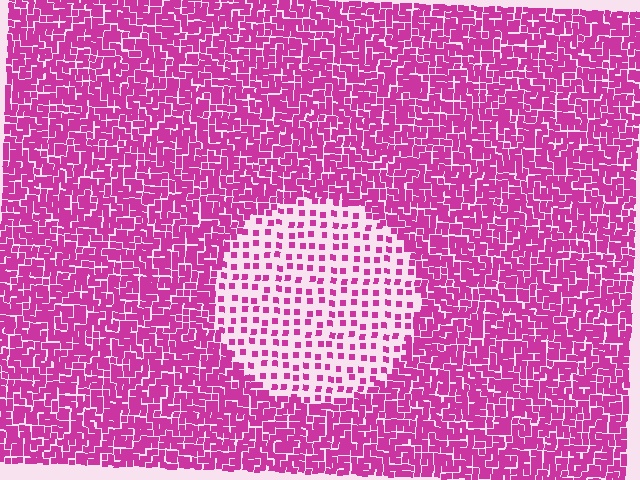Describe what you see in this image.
The image contains small magenta elements arranged at two different densities. A circle-shaped region is visible where the elements are less densely packed than the surrounding area.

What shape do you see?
I see a circle.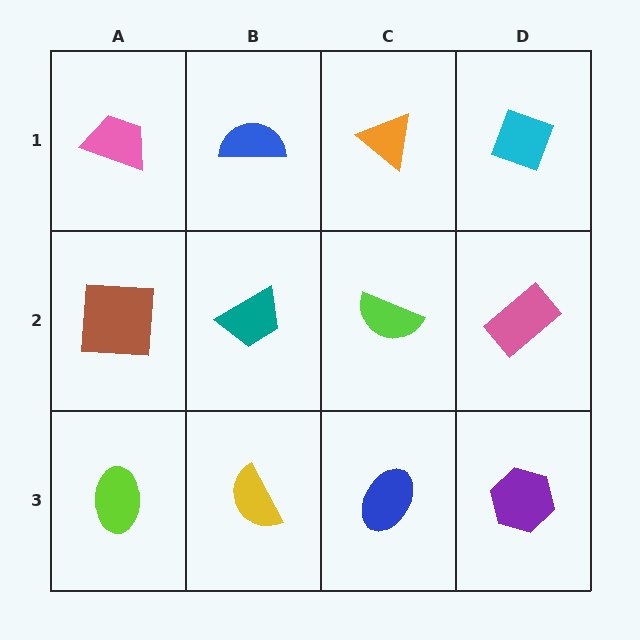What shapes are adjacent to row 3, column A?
A brown square (row 2, column A), a yellow semicircle (row 3, column B).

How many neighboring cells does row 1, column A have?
2.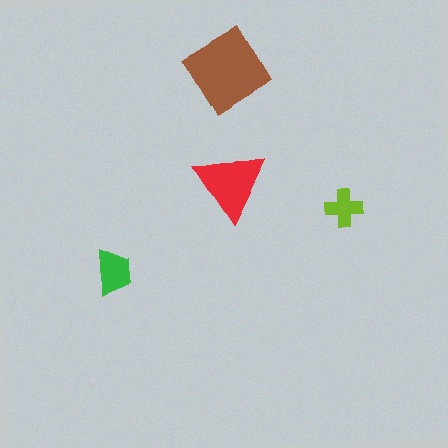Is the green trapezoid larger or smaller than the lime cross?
Larger.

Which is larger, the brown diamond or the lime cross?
The brown diamond.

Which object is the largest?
The brown diamond.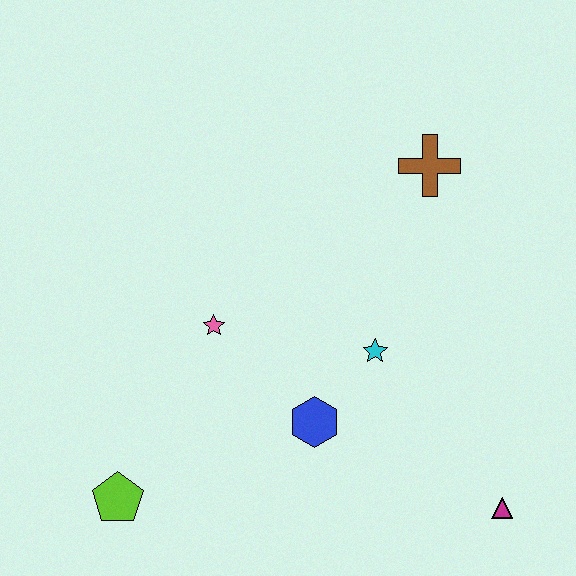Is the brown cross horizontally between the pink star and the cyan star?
No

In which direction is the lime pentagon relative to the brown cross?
The lime pentagon is below the brown cross.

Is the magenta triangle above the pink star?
No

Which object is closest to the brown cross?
The cyan star is closest to the brown cross.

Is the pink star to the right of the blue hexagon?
No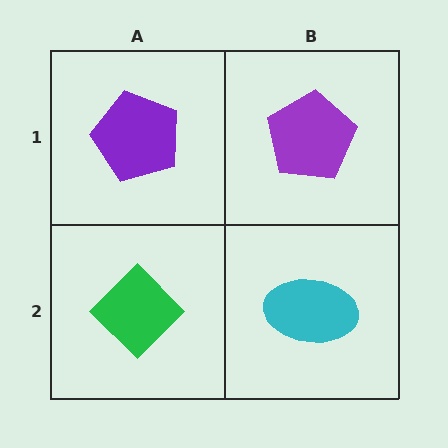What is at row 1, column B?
A purple pentagon.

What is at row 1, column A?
A purple pentagon.